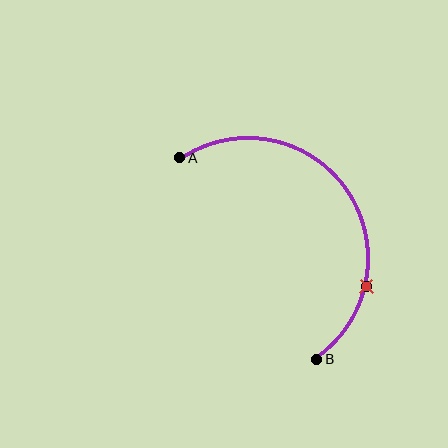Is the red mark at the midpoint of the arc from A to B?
No. The red mark lies on the arc but is closer to endpoint B. The arc midpoint would be at the point on the curve equidistant along the arc from both A and B.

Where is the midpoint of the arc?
The arc midpoint is the point on the curve farthest from the straight line joining A and B. It sits above and to the right of that line.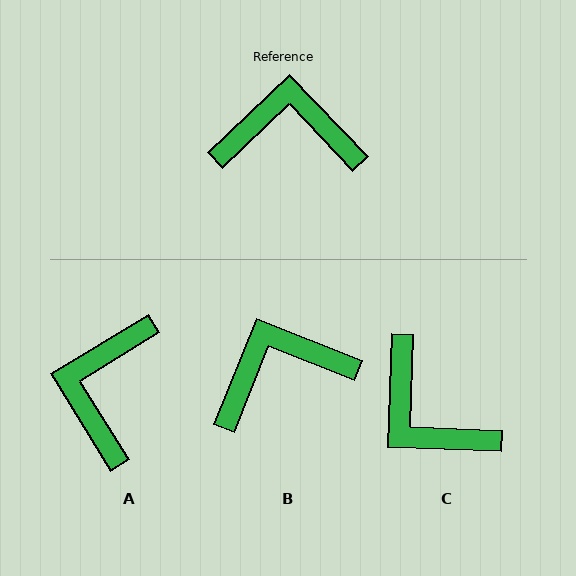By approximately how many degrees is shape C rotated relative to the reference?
Approximately 134 degrees counter-clockwise.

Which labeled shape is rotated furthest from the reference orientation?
C, about 134 degrees away.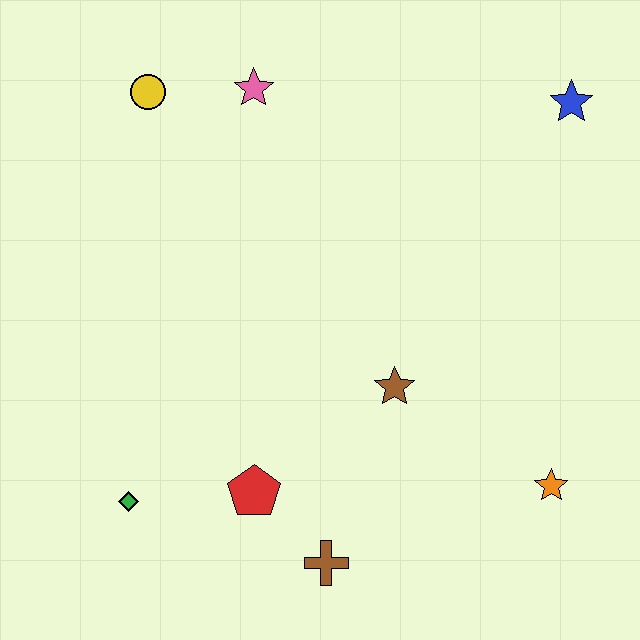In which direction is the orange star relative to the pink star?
The orange star is below the pink star.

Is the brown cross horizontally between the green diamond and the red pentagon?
No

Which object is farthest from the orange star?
The yellow circle is farthest from the orange star.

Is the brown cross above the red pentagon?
No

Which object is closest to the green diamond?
The red pentagon is closest to the green diamond.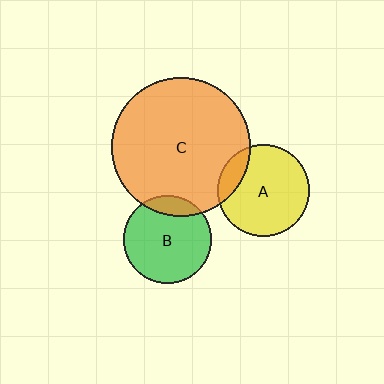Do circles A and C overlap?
Yes.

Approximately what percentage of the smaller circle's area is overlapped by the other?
Approximately 15%.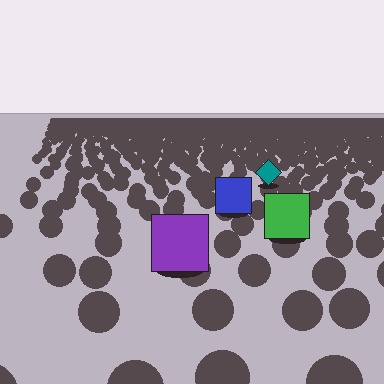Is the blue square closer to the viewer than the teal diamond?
Yes. The blue square is closer — you can tell from the texture gradient: the ground texture is coarser near it.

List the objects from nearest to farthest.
From nearest to farthest: the purple square, the green square, the blue square, the teal diamond.